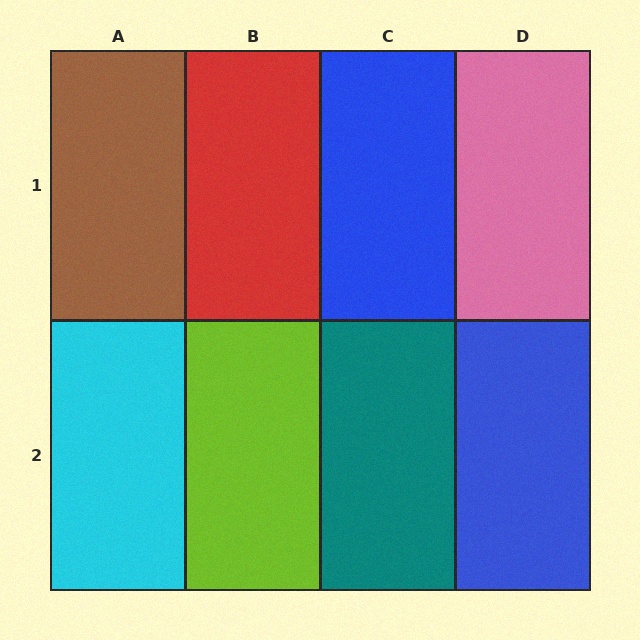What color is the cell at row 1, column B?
Red.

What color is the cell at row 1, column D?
Pink.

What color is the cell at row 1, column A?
Brown.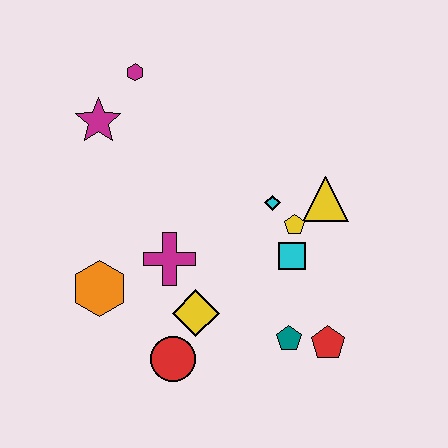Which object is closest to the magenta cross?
The yellow diamond is closest to the magenta cross.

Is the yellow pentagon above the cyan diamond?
No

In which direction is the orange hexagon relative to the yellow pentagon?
The orange hexagon is to the left of the yellow pentagon.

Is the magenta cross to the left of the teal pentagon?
Yes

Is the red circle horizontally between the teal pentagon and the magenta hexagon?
Yes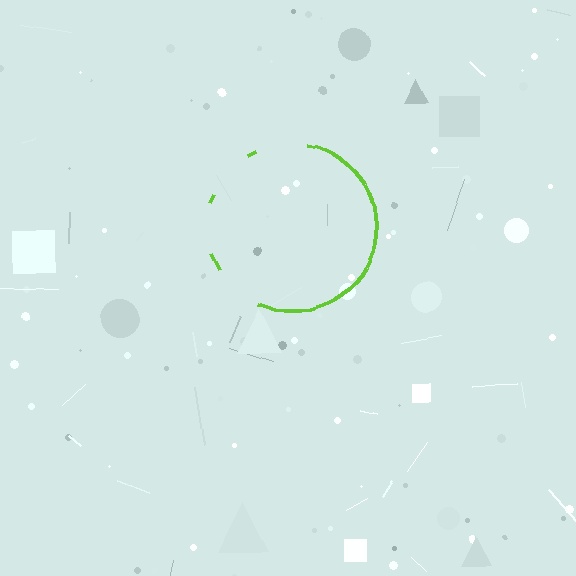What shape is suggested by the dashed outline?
The dashed outline suggests a circle.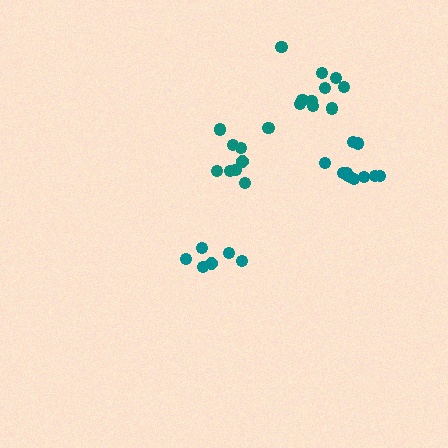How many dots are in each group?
Group 1: 6 dots, Group 2: 12 dots, Group 3: 9 dots, Group 4: 10 dots (37 total).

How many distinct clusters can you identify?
There are 4 distinct clusters.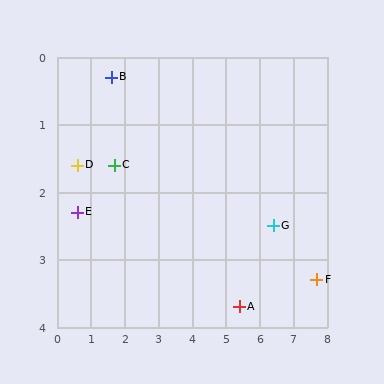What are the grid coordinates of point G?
Point G is at approximately (6.4, 2.5).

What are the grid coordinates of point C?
Point C is at approximately (1.7, 1.6).